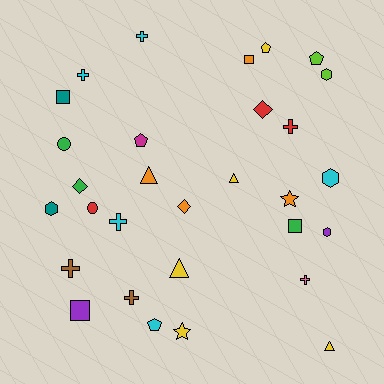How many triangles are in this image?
There are 4 triangles.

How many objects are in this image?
There are 30 objects.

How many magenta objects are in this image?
There is 1 magenta object.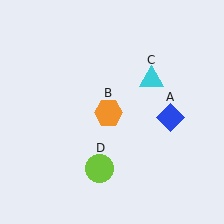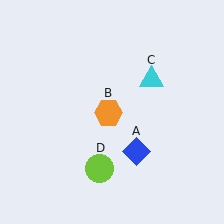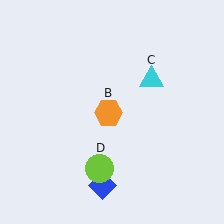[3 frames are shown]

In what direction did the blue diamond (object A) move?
The blue diamond (object A) moved down and to the left.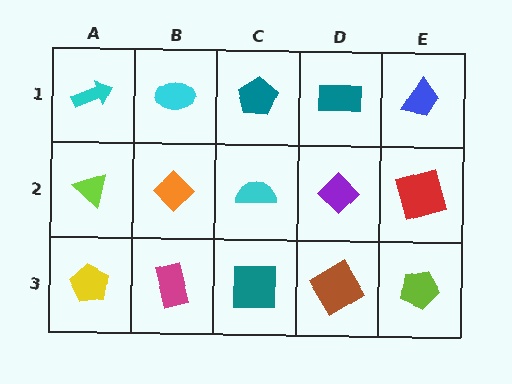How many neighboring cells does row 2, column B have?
4.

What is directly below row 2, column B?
A magenta rectangle.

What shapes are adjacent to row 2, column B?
A cyan ellipse (row 1, column B), a magenta rectangle (row 3, column B), a lime triangle (row 2, column A), a cyan semicircle (row 2, column C).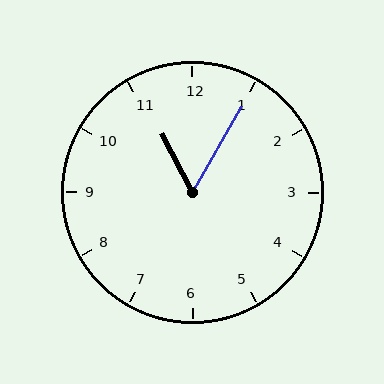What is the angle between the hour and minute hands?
Approximately 58 degrees.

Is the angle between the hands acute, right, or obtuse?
It is acute.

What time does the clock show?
11:05.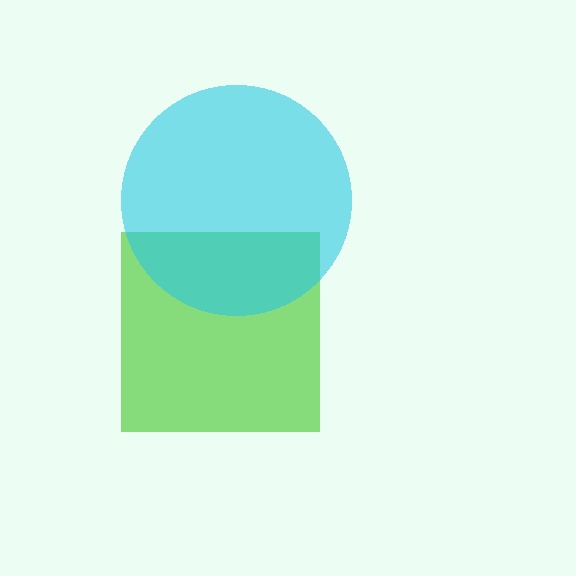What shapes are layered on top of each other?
The layered shapes are: a lime square, a cyan circle.